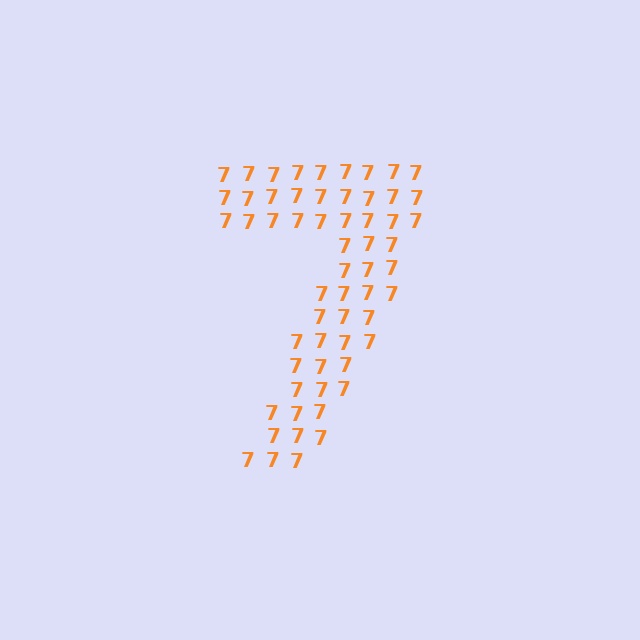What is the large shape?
The large shape is the digit 7.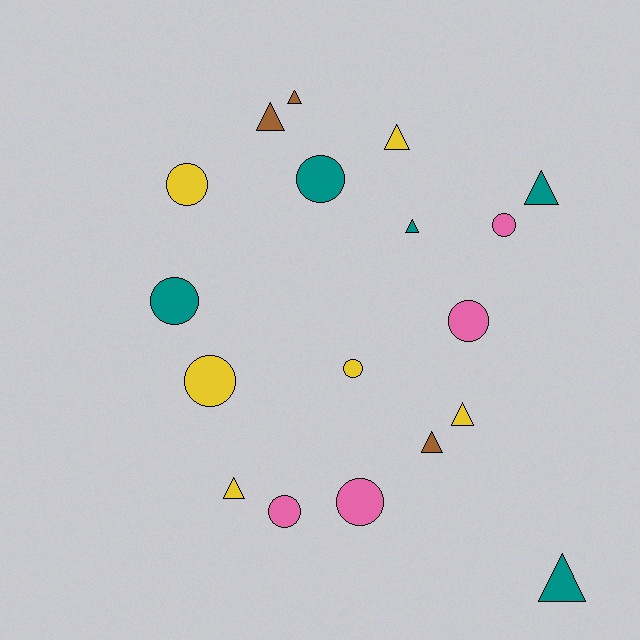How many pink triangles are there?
There are no pink triangles.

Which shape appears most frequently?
Circle, with 9 objects.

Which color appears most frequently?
Yellow, with 6 objects.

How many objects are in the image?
There are 18 objects.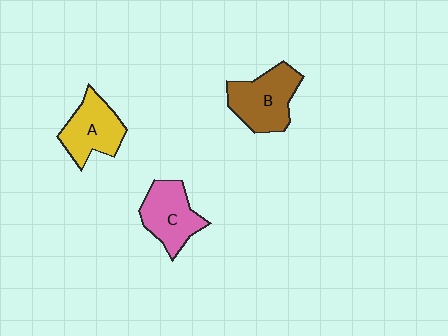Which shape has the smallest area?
Shape A (yellow).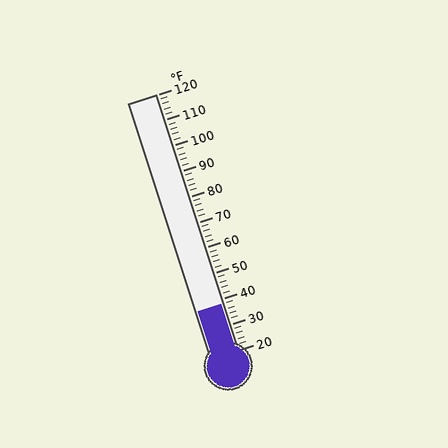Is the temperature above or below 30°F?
The temperature is above 30°F.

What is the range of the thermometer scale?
The thermometer scale ranges from 20°F to 120°F.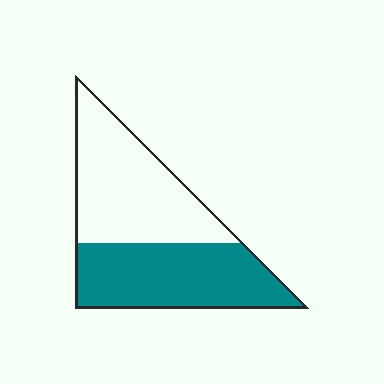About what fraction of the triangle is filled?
About one half (1/2).